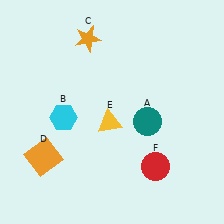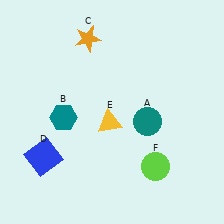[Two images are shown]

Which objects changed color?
B changed from cyan to teal. D changed from orange to blue. F changed from red to lime.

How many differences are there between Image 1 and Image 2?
There are 3 differences between the two images.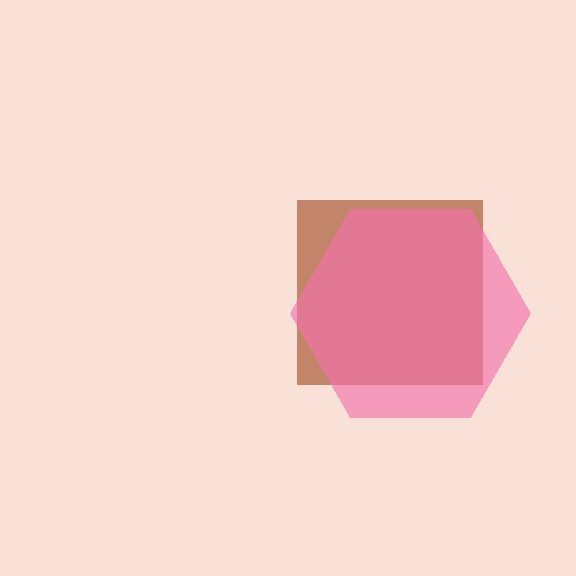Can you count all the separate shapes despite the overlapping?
Yes, there are 2 separate shapes.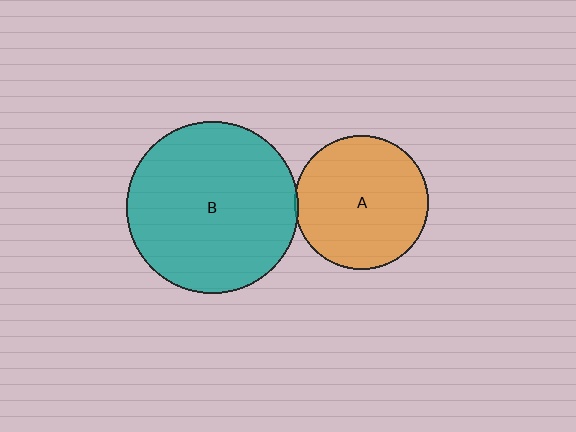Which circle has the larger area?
Circle B (teal).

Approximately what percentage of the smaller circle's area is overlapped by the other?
Approximately 5%.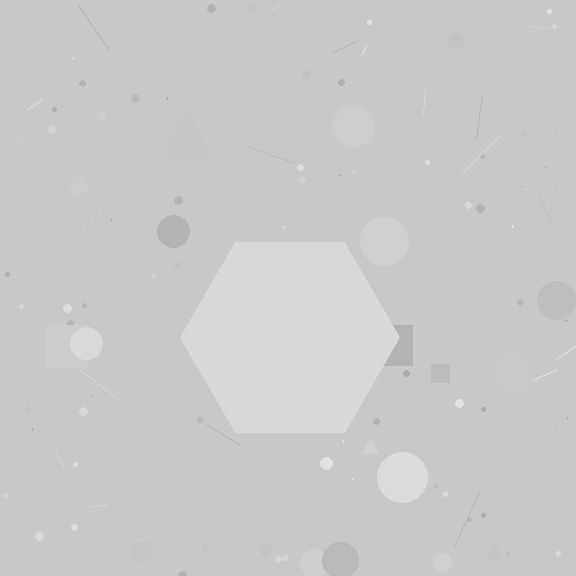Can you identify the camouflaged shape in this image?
The camouflaged shape is a hexagon.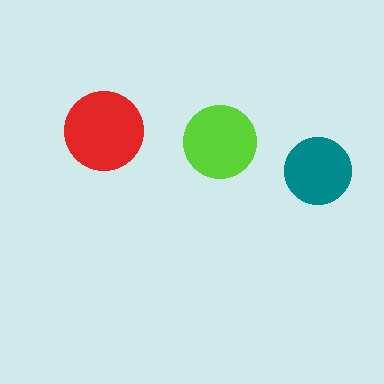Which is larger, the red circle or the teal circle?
The red one.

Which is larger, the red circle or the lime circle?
The red one.